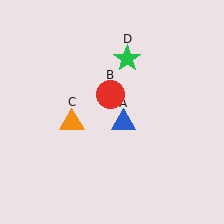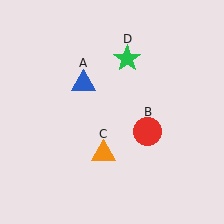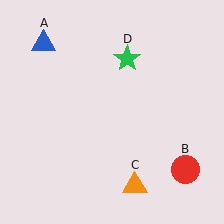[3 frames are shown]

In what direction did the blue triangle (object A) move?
The blue triangle (object A) moved up and to the left.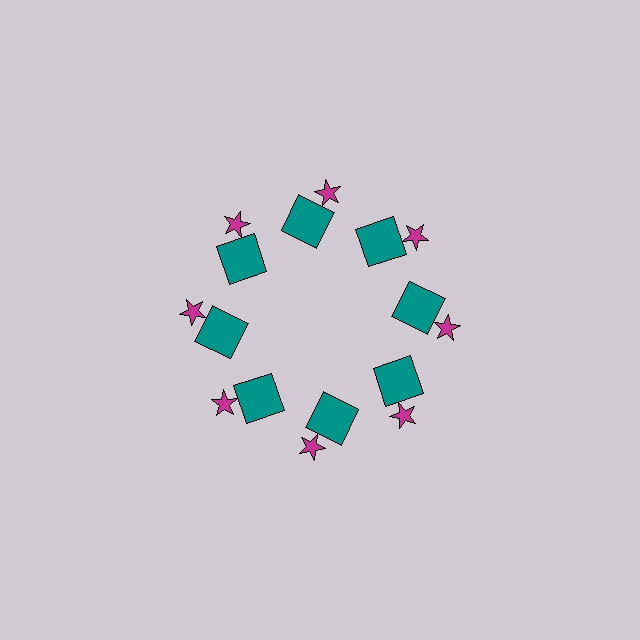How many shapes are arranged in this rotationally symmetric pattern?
There are 16 shapes, arranged in 8 groups of 2.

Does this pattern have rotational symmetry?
Yes, this pattern has 8-fold rotational symmetry. It looks the same after rotating 45 degrees around the center.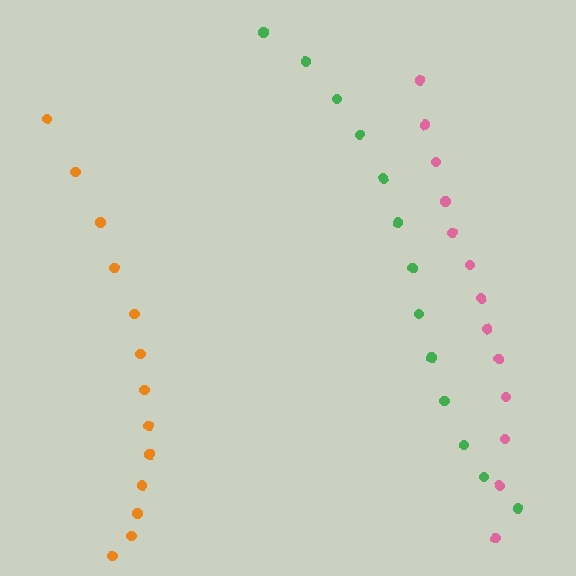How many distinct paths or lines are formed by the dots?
There are 3 distinct paths.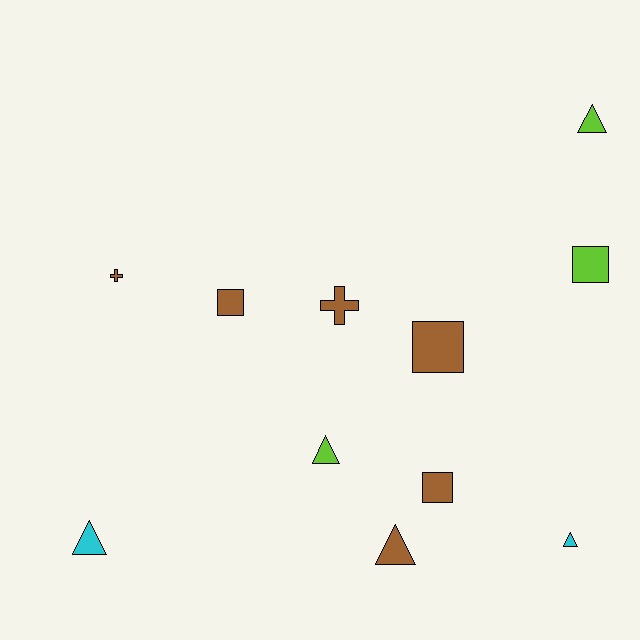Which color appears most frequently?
Brown, with 6 objects.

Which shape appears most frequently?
Triangle, with 5 objects.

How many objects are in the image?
There are 11 objects.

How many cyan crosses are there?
There are no cyan crosses.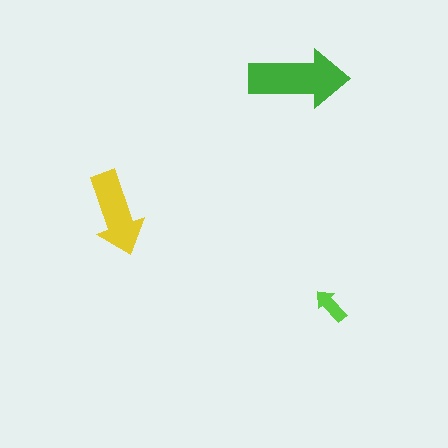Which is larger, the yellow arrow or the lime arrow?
The yellow one.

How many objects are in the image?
There are 3 objects in the image.